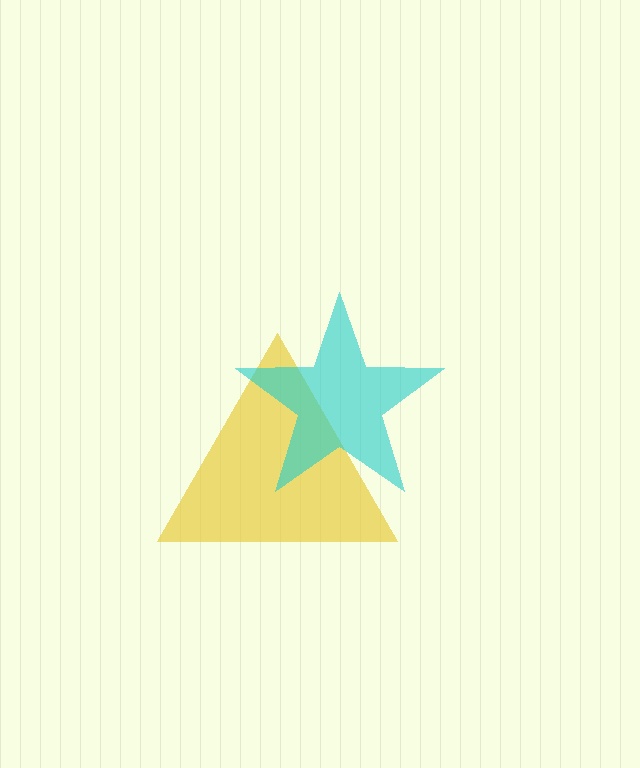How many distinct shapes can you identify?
There are 2 distinct shapes: a yellow triangle, a cyan star.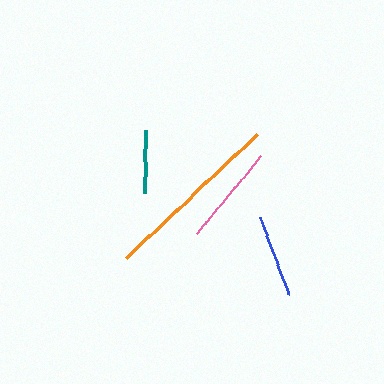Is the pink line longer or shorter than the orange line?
The orange line is longer than the pink line.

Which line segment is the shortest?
The teal line is the shortest at approximately 62 pixels.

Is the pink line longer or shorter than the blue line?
The pink line is longer than the blue line.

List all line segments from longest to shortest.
From longest to shortest: orange, pink, blue, teal.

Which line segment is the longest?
The orange line is the longest at approximately 180 pixels.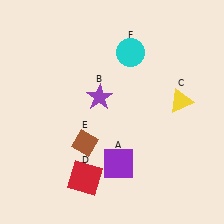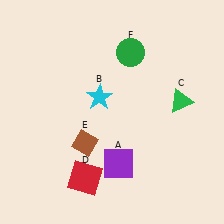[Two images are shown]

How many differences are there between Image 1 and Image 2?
There are 3 differences between the two images.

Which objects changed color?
B changed from purple to cyan. C changed from yellow to green. F changed from cyan to green.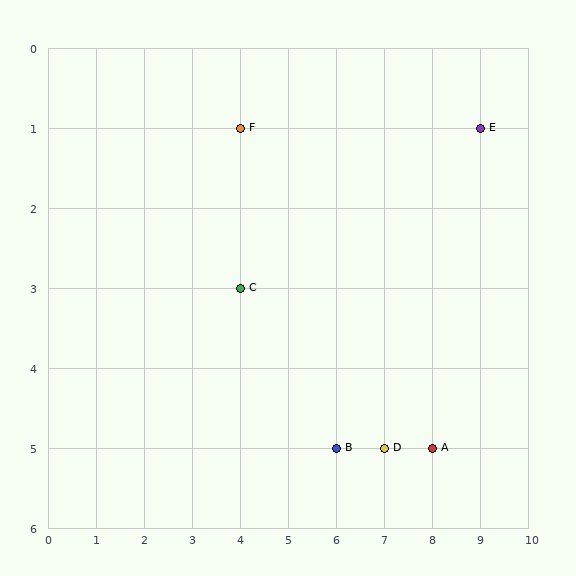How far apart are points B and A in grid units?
Points B and A are 2 columns apart.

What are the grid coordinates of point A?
Point A is at grid coordinates (8, 5).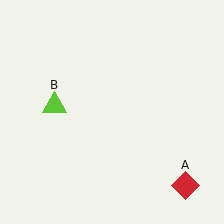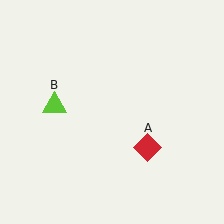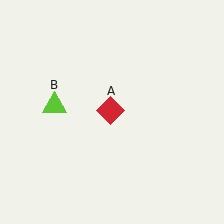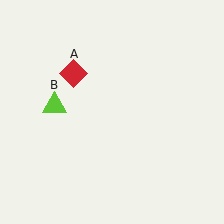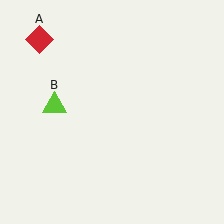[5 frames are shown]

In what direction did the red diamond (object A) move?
The red diamond (object A) moved up and to the left.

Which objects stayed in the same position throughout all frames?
Lime triangle (object B) remained stationary.